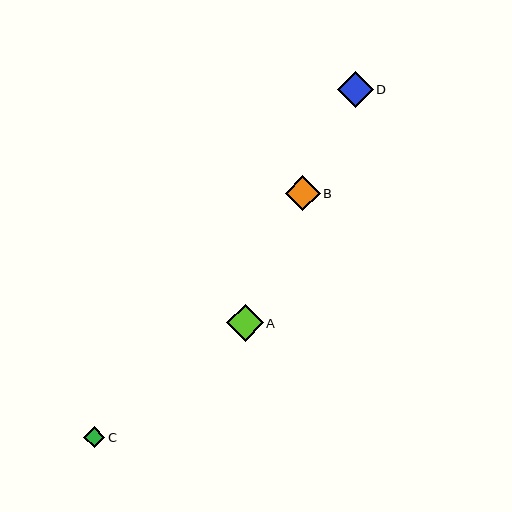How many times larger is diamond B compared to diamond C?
Diamond B is approximately 1.6 times the size of diamond C.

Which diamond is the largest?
Diamond A is the largest with a size of approximately 36 pixels.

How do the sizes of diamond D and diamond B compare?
Diamond D and diamond B are approximately the same size.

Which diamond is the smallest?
Diamond C is the smallest with a size of approximately 22 pixels.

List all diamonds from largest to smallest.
From largest to smallest: A, D, B, C.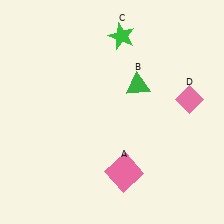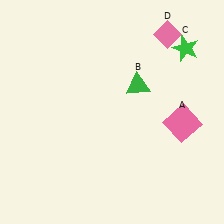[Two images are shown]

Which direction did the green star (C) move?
The green star (C) moved right.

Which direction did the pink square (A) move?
The pink square (A) moved right.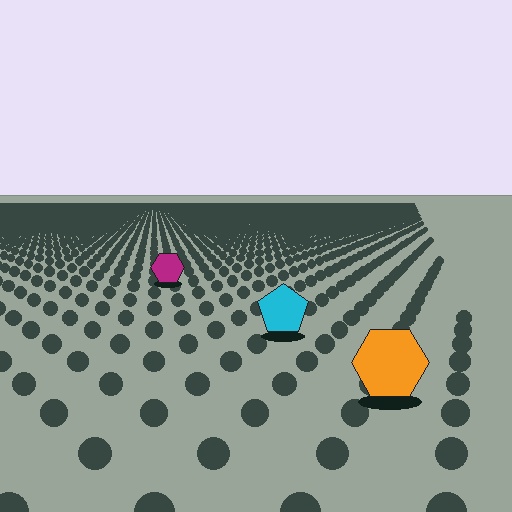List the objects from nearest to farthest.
From nearest to farthest: the orange hexagon, the cyan pentagon, the magenta hexagon.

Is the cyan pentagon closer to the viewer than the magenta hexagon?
Yes. The cyan pentagon is closer — you can tell from the texture gradient: the ground texture is coarser near it.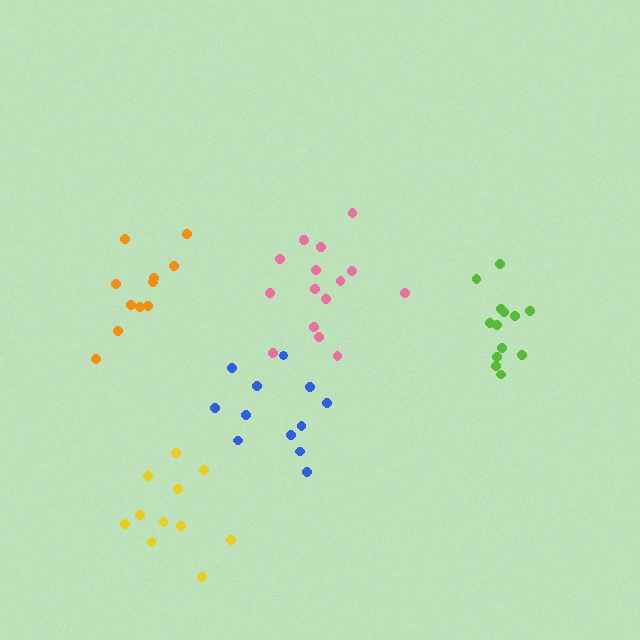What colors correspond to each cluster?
The clusters are colored: yellow, orange, lime, pink, blue.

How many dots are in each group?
Group 1: 11 dots, Group 2: 11 dots, Group 3: 13 dots, Group 4: 15 dots, Group 5: 12 dots (62 total).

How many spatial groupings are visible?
There are 5 spatial groupings.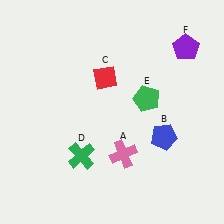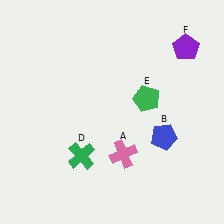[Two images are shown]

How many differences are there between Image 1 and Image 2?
There is 1 difference between the two images.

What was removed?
The red diamond (C) was removed in Image 2.